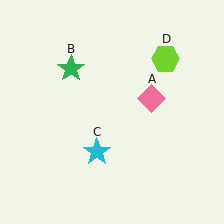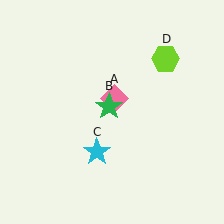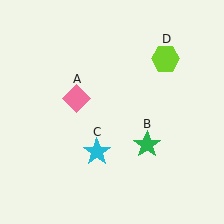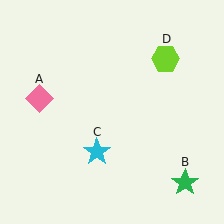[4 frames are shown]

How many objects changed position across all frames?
2 objects changed position: pink diamond (object A), green star (object B).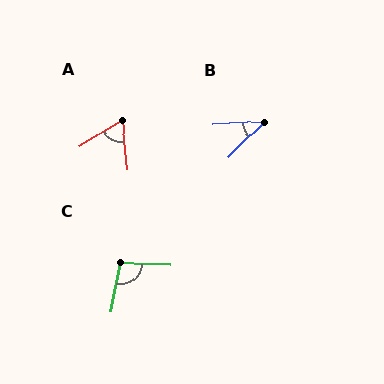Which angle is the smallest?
B, at approximately 42 degrees.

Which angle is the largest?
C, at approximately 99 degrees.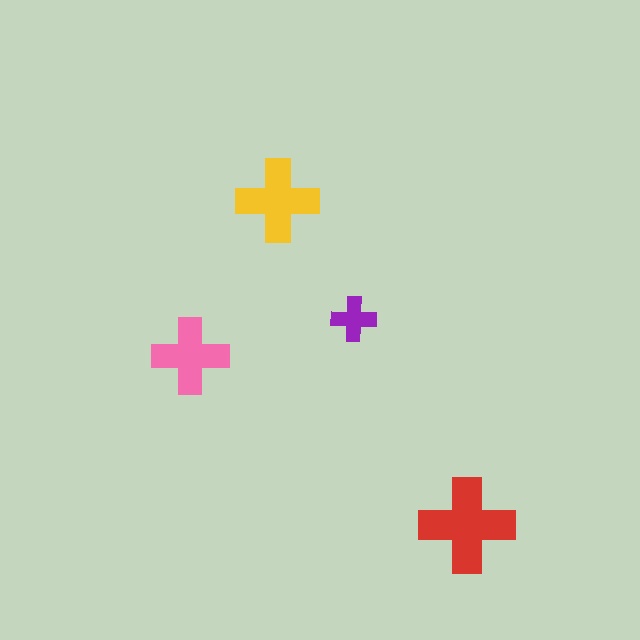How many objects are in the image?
There are 4 objects in the image.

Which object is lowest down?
The red cross is bottommost.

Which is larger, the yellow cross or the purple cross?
The yellow one.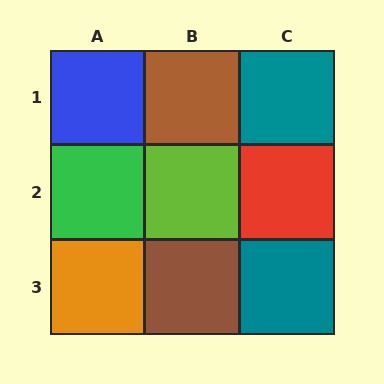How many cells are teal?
2 cells are teal.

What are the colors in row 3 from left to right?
Orange, brown, teal.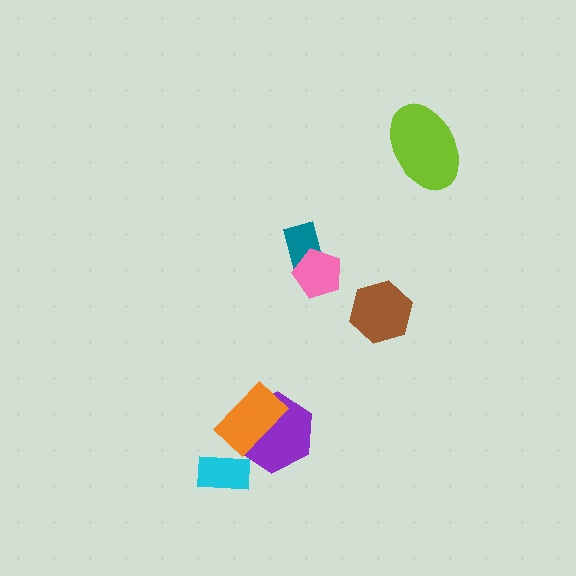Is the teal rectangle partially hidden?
Yes, it is partially covered by another shape.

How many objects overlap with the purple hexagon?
1 object overlaps with the purple hexagon.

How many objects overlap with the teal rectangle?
1 object overlaps with the teal rectangle.